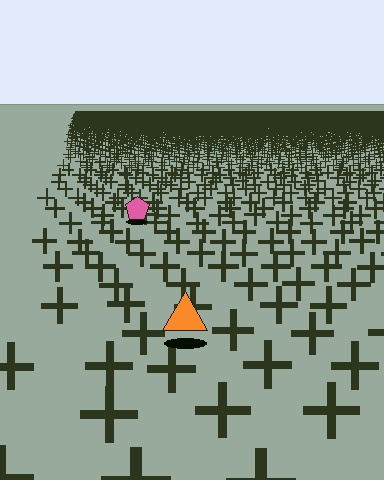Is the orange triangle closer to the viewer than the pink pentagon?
Yes. The orange triangle is closer — you can tell from the texture gradient: the ground texture is coarser near it.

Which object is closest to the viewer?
The orange triangle is closest. The texture marks near it are larger and more spread out.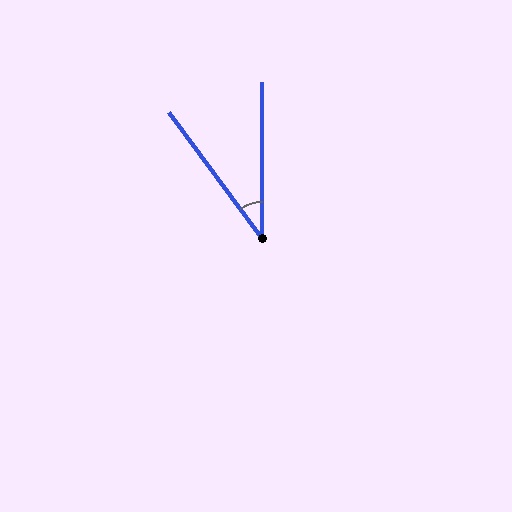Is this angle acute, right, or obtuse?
It is acute.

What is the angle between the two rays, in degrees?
Approximately 36 degrees.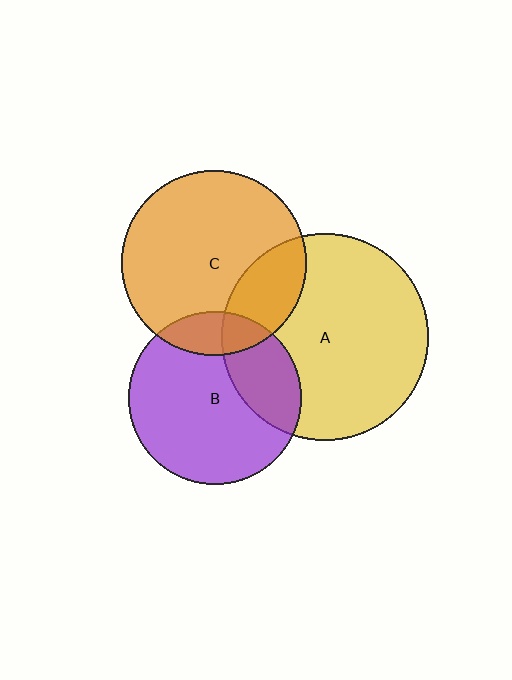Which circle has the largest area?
Circle A (yellow).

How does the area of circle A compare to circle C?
Approximately 1.3 times.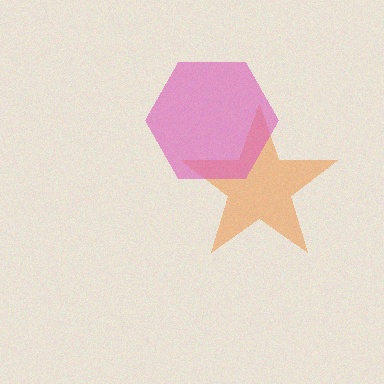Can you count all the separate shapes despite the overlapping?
Yes, there are 2 separate shapes.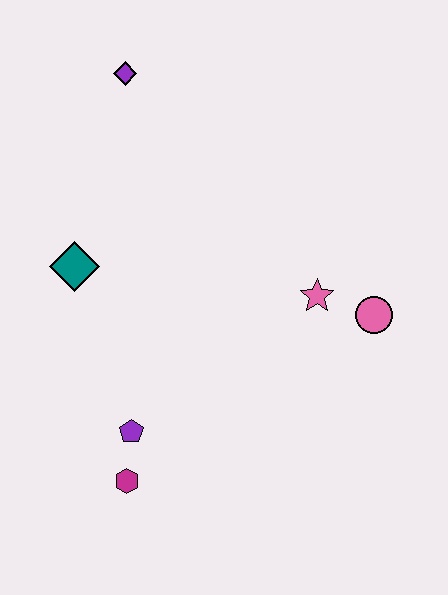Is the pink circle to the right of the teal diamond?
Yes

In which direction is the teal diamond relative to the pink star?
The teal diamond is to the left of the pink star.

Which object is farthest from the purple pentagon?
The purple diamond is farthest from the purple pentagon.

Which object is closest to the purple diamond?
The teal diamond is closest to the purple diamond.